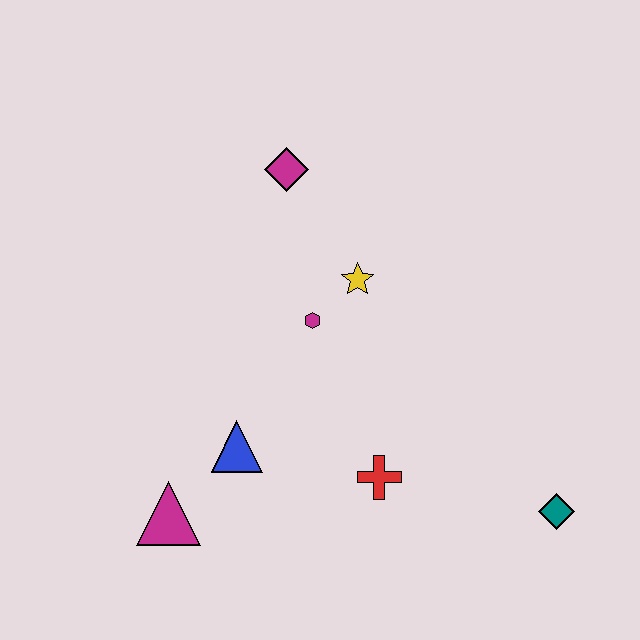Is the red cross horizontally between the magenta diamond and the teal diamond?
Yes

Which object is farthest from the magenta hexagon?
The teal diamond is farthest from the magenta hexagon.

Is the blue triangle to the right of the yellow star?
No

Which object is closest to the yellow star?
The magenta hexagon is closest to the yellow star.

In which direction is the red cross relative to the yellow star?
The red cross is below the yellow star.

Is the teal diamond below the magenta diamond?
Yes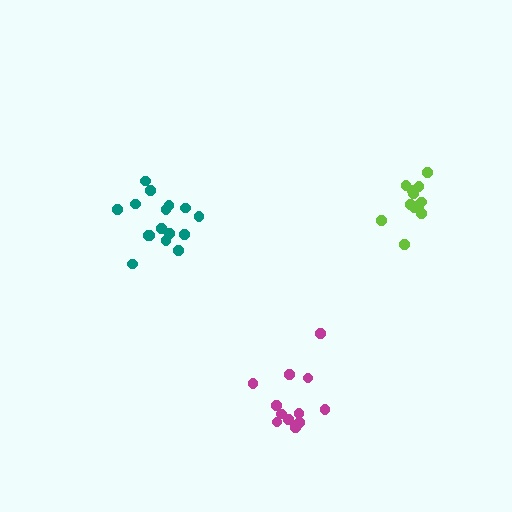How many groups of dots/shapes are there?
There are 3 groups.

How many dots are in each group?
Group 1: 12 dots, Group 2: 16 dots, Group 3: 13 dots (41 total).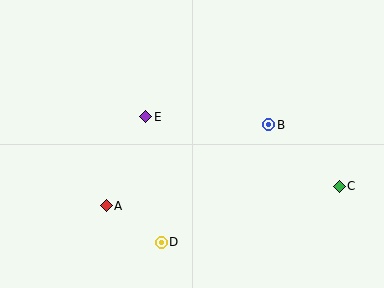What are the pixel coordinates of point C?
Point C is at (339, 186).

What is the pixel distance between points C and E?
The distance between C and E is 205 pixels.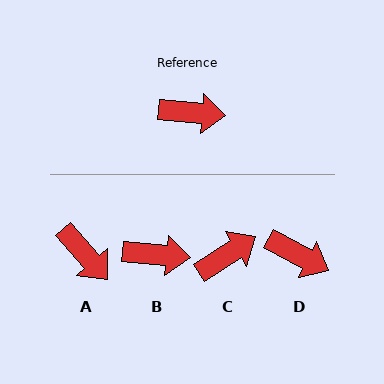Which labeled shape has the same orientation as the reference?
B.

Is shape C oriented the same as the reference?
No, it is off by about 38 degrees.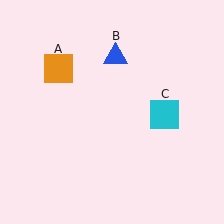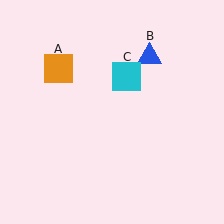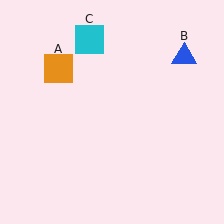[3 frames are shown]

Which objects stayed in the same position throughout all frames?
Orange square (object A) remained stationary.